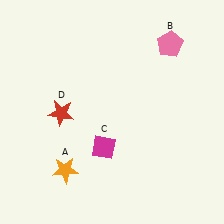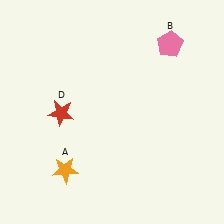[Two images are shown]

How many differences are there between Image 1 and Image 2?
There is 1 difference between the two images.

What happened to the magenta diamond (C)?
The magenta diamond (C) was removed in Image 2. It was in the bottom-left area of Image 1.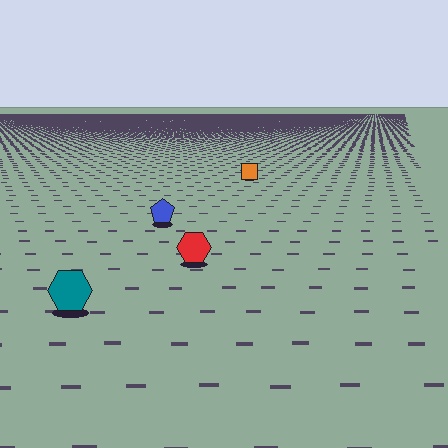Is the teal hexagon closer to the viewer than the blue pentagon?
Yes. The teal hexagon is closer — you can tell from the texture gradient: the ground texture is coarser near it.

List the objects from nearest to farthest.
From nearest to farthest: the teal hexagon, the red hexagon, the blue pentagon, the orange square.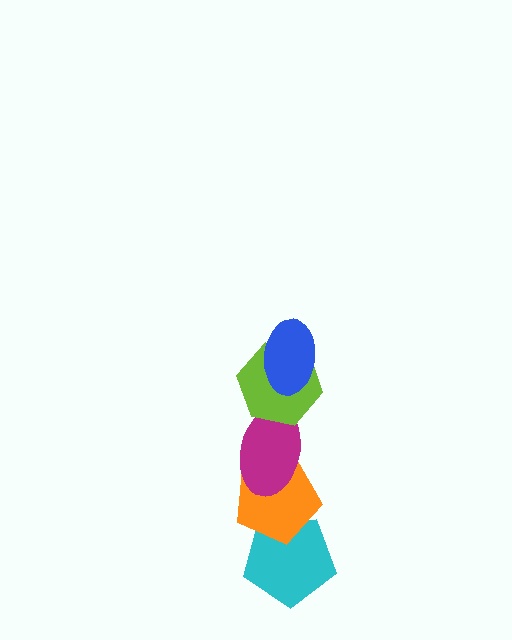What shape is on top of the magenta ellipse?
The lime hexagon is on top of the magenta ellipse.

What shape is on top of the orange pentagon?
The magenta ellipse is on top of the orange pentagon.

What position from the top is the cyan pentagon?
The cyan pentagon is 5th from the top.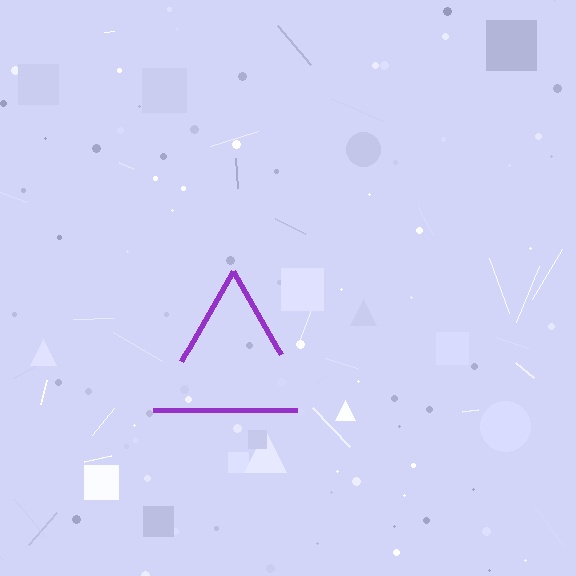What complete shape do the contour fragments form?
The contour fragments form a triangle.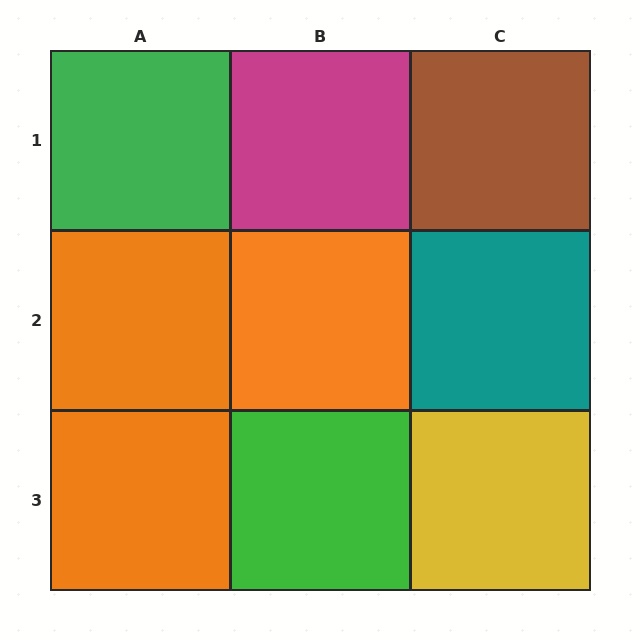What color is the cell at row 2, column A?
Orange.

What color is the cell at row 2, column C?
Teal.